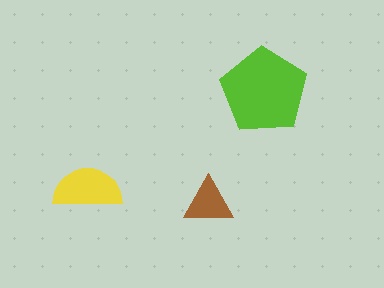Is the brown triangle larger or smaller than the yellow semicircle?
Smaller.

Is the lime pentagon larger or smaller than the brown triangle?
Larger.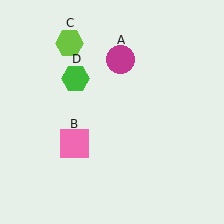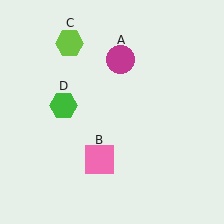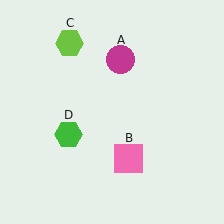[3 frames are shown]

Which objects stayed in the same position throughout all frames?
Magenta circle (object A) and lime hexagon (object C) remained stationary.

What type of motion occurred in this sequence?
The pink square (object B), green hexagon (object D) rotated counterclockwise around the center of the scene.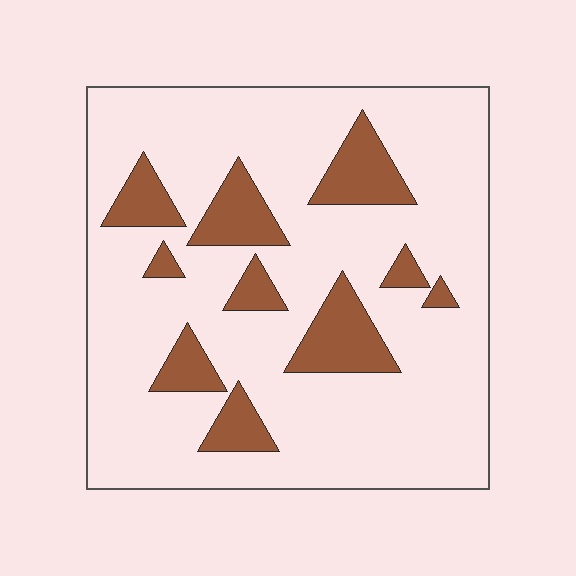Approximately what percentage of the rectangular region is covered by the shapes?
Approximately 20%.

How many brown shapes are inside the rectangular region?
10.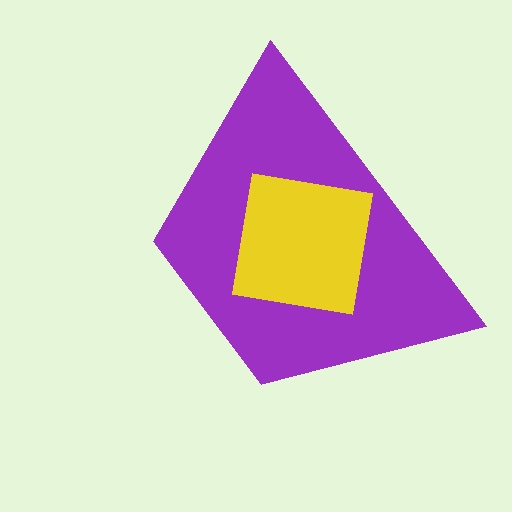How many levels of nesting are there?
2.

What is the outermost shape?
The purple trapezoid.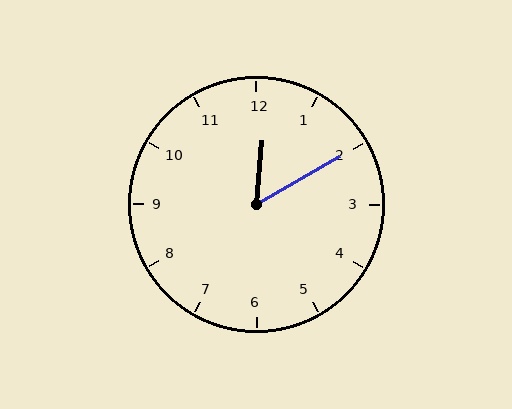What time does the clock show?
12:10.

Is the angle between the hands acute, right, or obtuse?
It is acute.